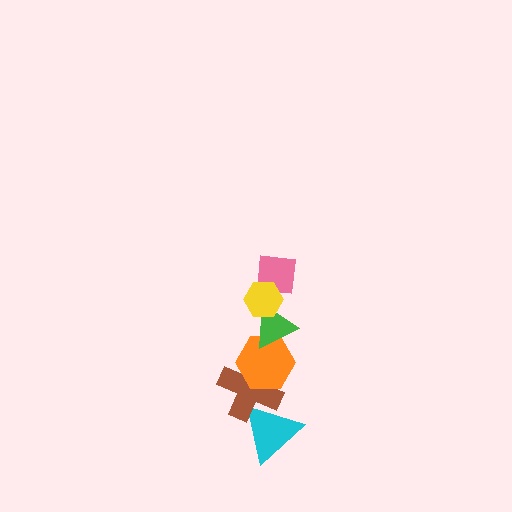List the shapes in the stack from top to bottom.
From top to bottom: the yellow hexagon, the pink square, the green triangle, the orange hexagon, the brown cross, the cyan triangle.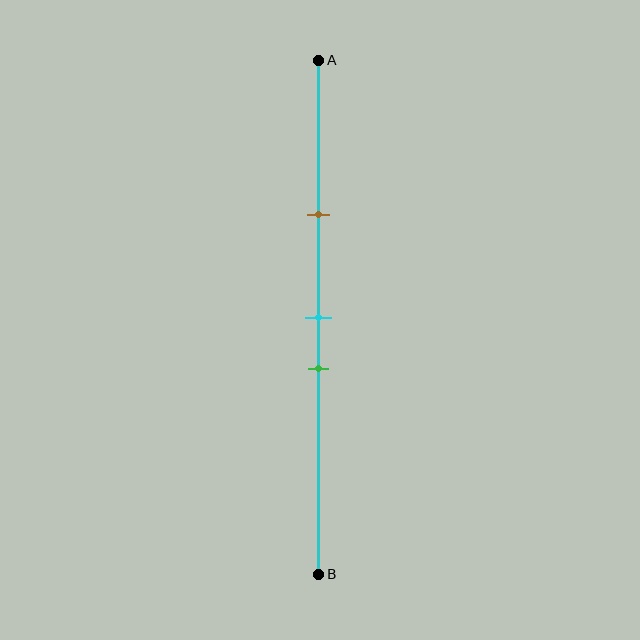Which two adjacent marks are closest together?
The cyan and green marks are the closest adjacent pair.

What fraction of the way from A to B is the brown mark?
The brown mark is approximately 30% (0.3) of the way from A to B.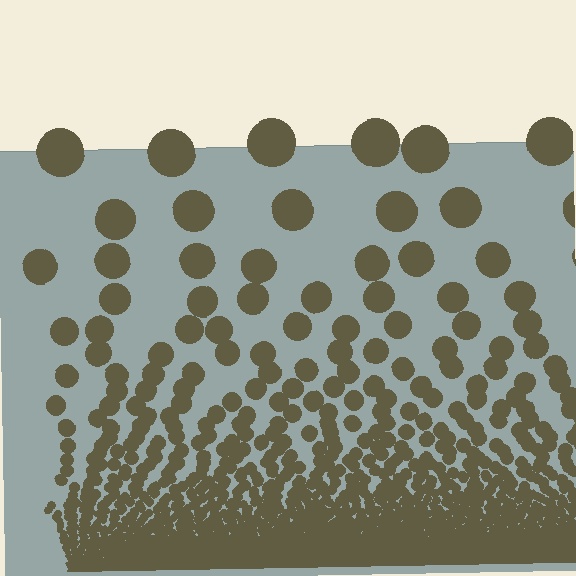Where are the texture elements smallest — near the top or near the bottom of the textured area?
Near the bottom.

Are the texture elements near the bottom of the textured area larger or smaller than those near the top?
Smaller. The gradient is inverted — elements near the bottom are smaller and denser.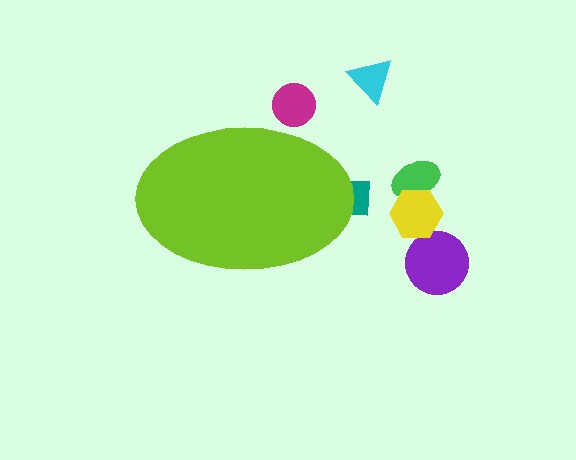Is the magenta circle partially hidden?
Yes, the magenta circle is partially hidden behind the lime ellipse.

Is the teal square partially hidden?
Yes, the teal square is partially hidden behind the lime ellipse.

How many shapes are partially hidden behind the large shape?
2 shapes are partially hidden.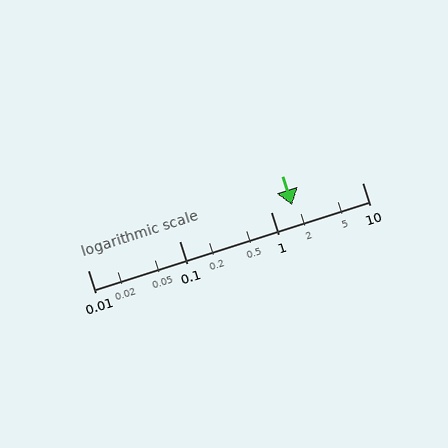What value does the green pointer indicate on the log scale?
The pointer indicates approximately 1.7.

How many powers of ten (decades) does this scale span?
The scale spans 3 decades, from 0.01 to 10.